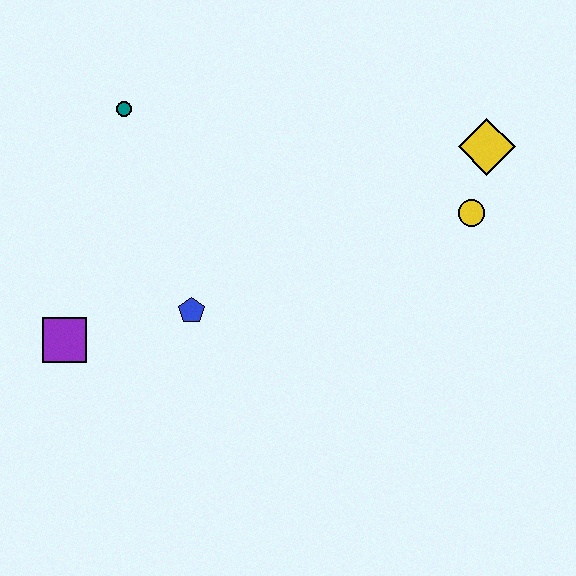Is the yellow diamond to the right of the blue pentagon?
Yes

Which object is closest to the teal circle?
The blue pentagon is closest to the teal circle.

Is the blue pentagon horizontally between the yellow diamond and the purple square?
Yes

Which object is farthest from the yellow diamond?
The purple square is farthest from the yellow diamond.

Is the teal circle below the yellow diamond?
No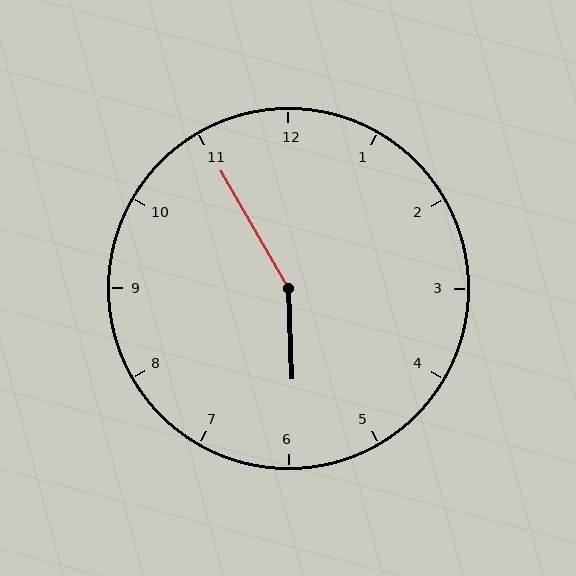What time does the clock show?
5:55.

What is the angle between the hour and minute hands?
Approximately 152 degrees.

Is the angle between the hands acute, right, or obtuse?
It is obtuse.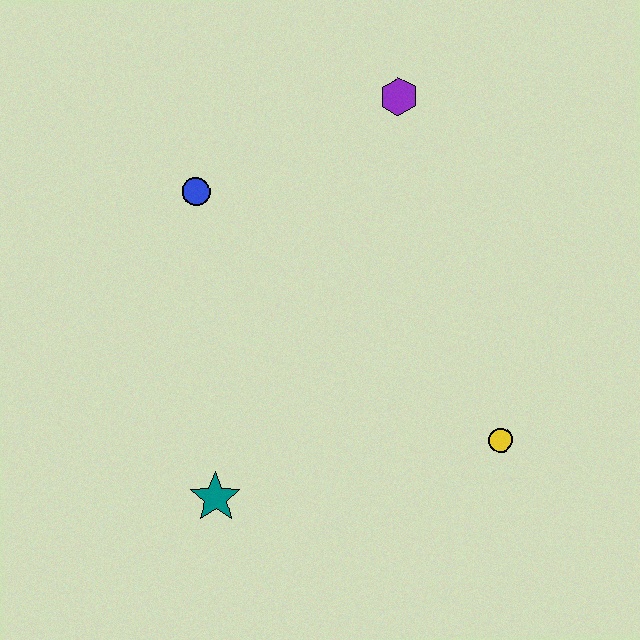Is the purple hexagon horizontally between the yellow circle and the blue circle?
Yes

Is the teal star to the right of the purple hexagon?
No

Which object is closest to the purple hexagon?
The blue circle is closest to the purple hexagon.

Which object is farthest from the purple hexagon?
The teal star is farthest from the purple hexagon.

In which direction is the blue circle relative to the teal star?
The blue circle is above the teal star.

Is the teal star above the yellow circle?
No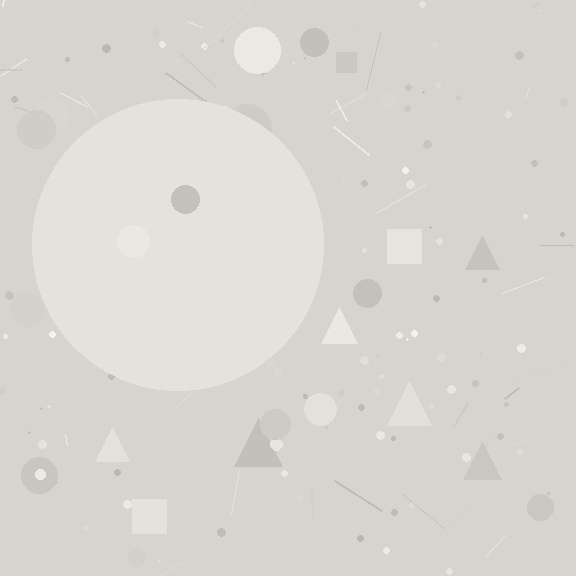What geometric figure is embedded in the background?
A circle is embedded in the background.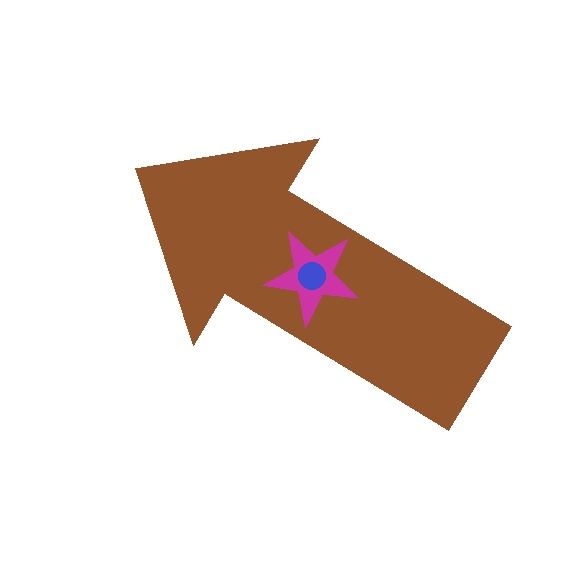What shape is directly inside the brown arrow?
The magenta star.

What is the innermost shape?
The blue circle.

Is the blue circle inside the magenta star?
Yes.